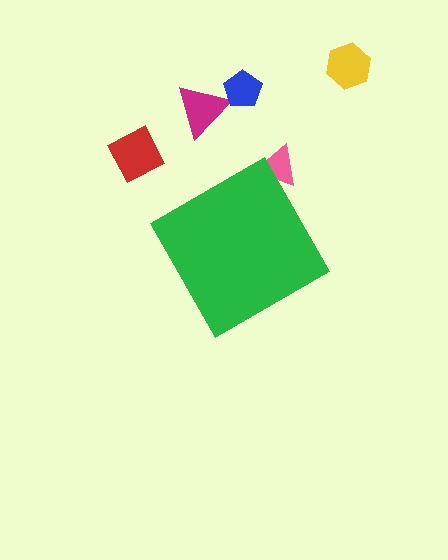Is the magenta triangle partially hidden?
No, the magenta triangle is fully visible.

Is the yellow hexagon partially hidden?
No, the yellow hexagon is fully visible.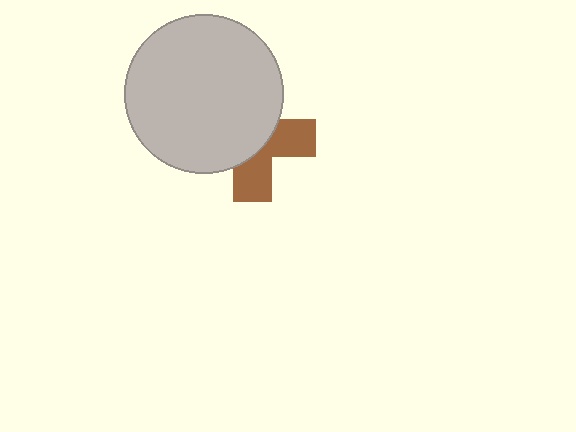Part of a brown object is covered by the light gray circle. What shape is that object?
It is a cross.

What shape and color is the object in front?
The object in front is a light gray circle.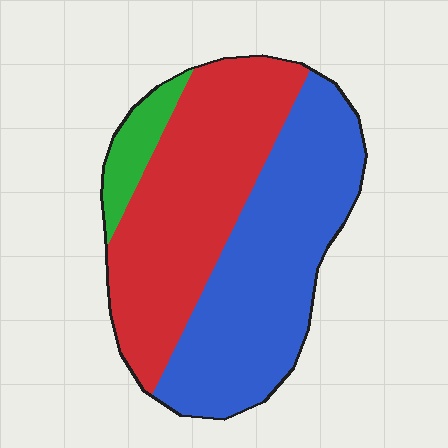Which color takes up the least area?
Green, at roughly 10%.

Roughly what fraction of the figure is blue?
Blue takes up between a quarter and a half of the figure.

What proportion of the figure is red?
Red covers roughly 45% of the figure.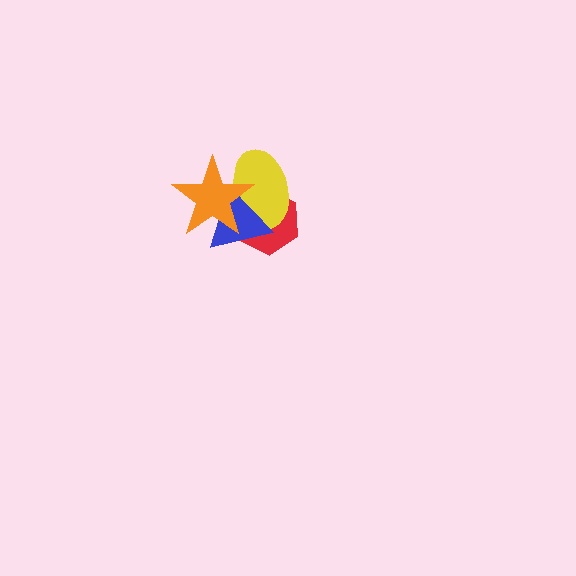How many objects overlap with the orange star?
3 objects overlap with the orange star.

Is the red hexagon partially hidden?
Yes, it is partially covered by another shape.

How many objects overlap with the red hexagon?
3 objects overlap with the red hexagon.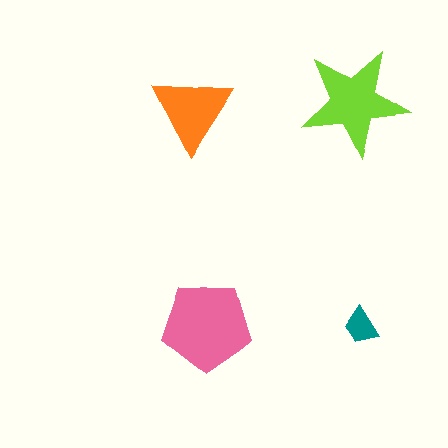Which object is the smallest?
The teal trapezoid.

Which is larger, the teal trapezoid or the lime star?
The lime star.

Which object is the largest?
The pink pentagon.